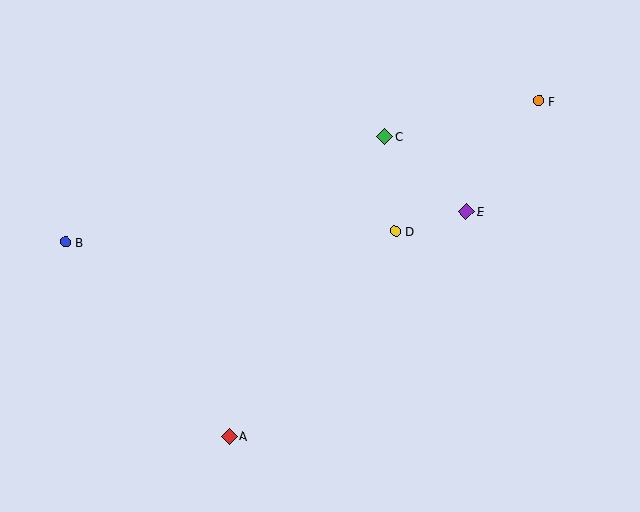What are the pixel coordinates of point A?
Point A is at (229, 436).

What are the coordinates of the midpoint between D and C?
The midpoint between D and C is at (390, 184).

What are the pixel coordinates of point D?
Point D is at (395, 231).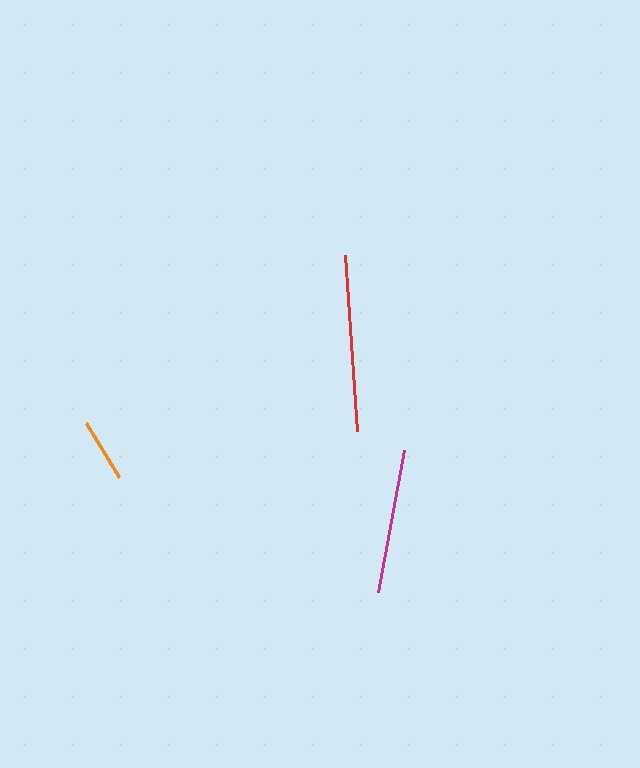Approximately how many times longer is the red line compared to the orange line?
The red line is approximately 2.8 times the length of the orange line.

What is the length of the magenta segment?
The magenta segment is approximately 144 pixels long.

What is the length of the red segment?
The red segment is approximately 177 pixels long.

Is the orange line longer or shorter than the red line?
The red line is longer than the orange line.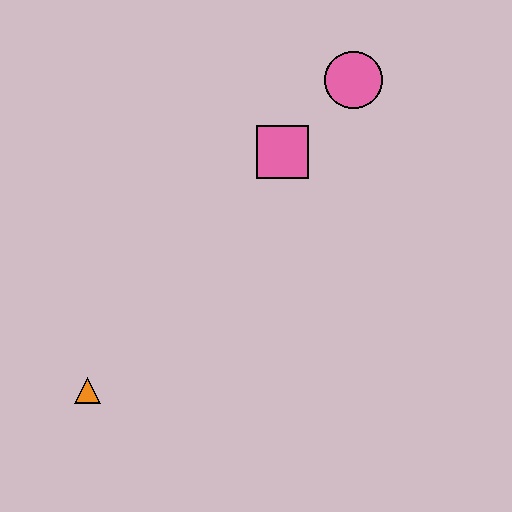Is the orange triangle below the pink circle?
Yes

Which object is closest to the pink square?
The pink circle is closest to the pink square.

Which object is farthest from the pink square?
The orange triangle is farthest from the pink square.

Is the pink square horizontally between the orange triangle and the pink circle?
Yes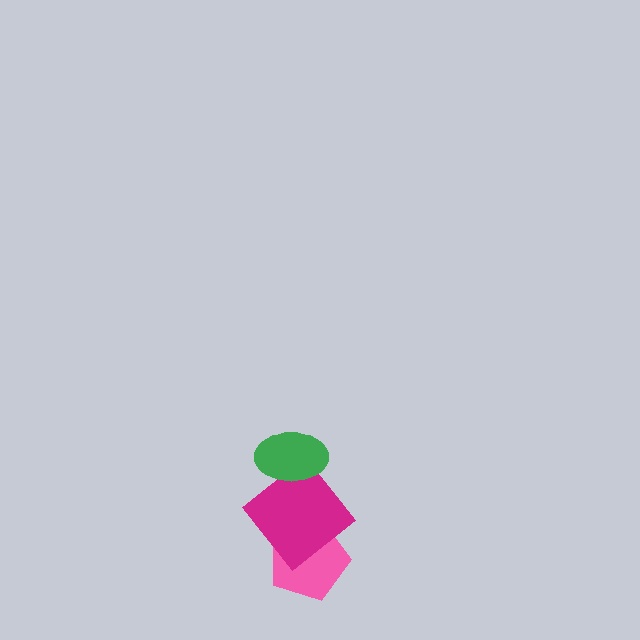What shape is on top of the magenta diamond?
The green ellipse is on top of the magenta diamond.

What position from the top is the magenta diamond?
The magenta diamond is 2nd from the top.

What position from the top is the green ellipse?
The green ellipse is 1st from the top.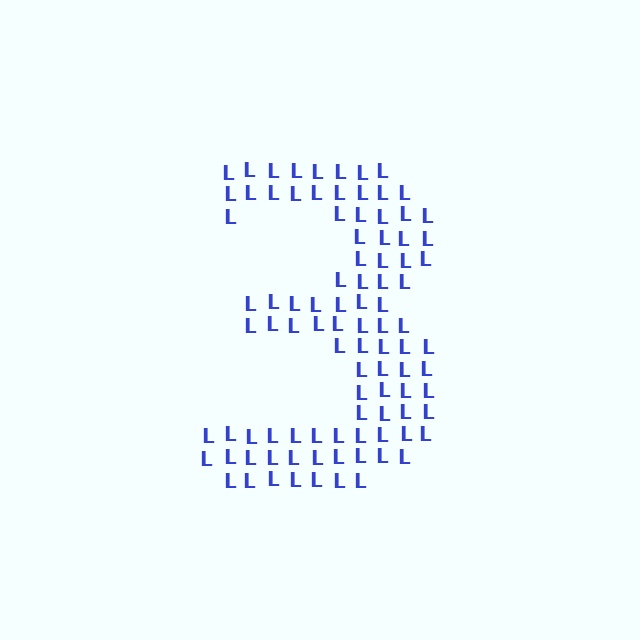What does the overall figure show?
The overall figure shows the digit 3.